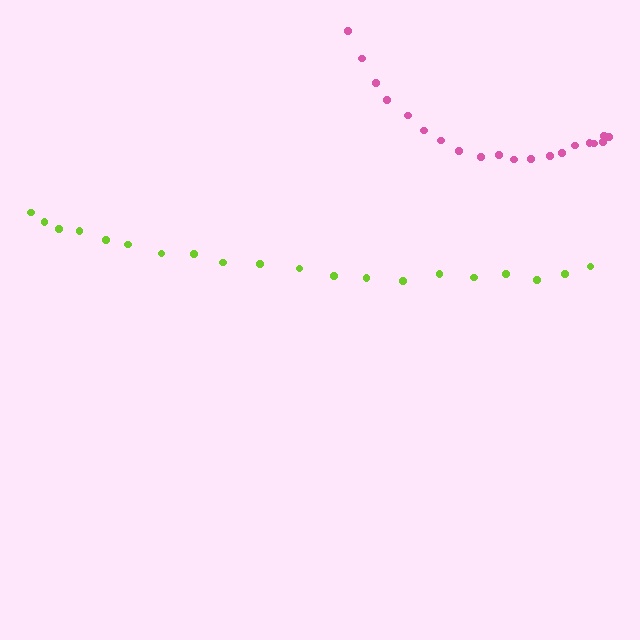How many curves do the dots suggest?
There are 2 distinct paths.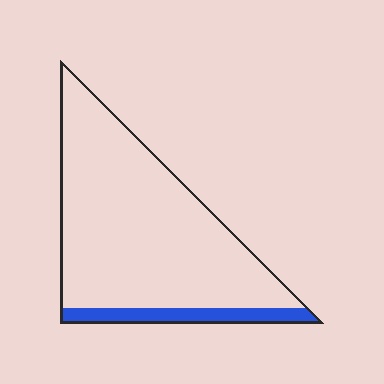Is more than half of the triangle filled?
No.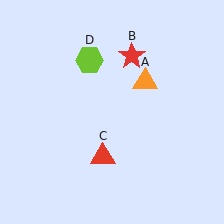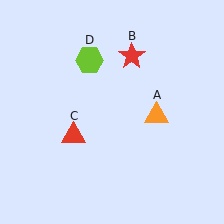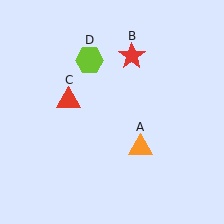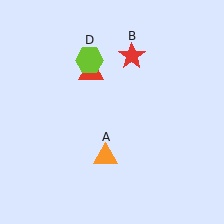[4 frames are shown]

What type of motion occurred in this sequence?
The orange triangle (object A), red triangle (object C) rotated clockwise around the center of the scene.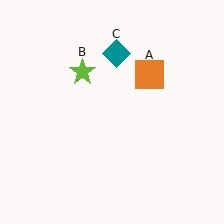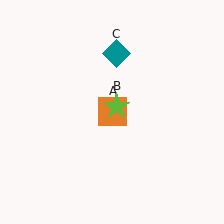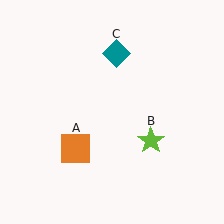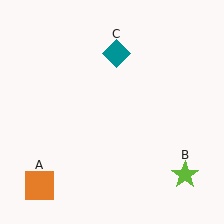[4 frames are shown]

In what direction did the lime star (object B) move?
The lime star (object B) moved down and to the right.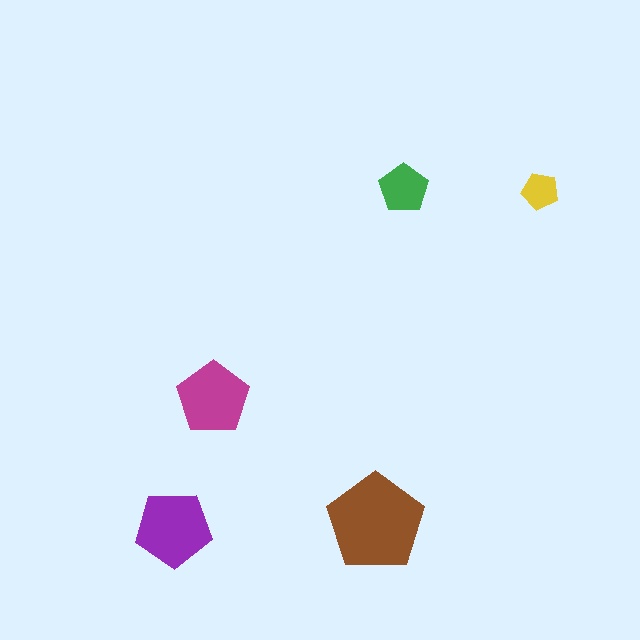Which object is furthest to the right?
The yellow pentagon is rightmost.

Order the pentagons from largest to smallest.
the brown one, the purple one, the magenta one, the green one, the yellow one.